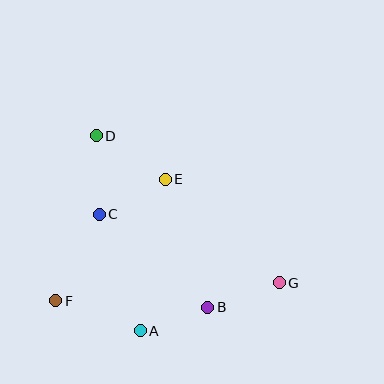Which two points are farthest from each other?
Points D and G are farthest from each other.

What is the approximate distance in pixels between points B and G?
The distance between B and G is approximately 76 pixels.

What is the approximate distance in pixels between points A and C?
The distance between A and C is approximately 124 pixels.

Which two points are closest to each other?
Points A and B are closest to each other.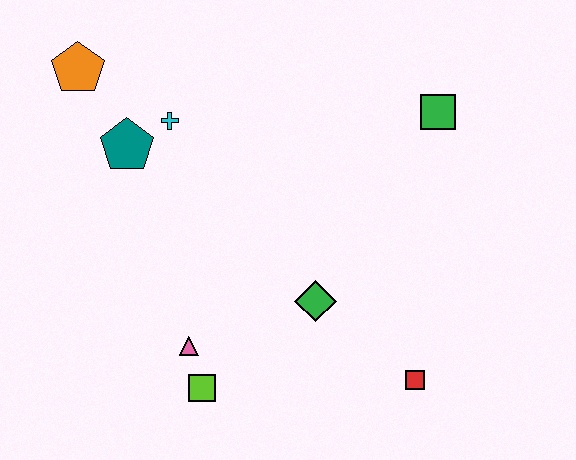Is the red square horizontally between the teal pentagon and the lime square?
No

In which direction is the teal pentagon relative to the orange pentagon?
The teal pentagon is below the orange pentagon.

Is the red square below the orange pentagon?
Yes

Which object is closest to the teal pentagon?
The cyan cross is closest to the teal pentagon.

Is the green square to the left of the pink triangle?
No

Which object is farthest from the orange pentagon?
The red square is farthest from the orange pentagon.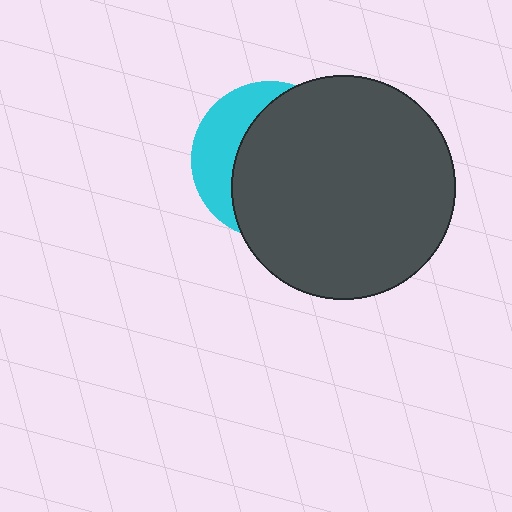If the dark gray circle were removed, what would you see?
You would see the complete cyan circle.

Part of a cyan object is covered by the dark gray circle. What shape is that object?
It is a circle.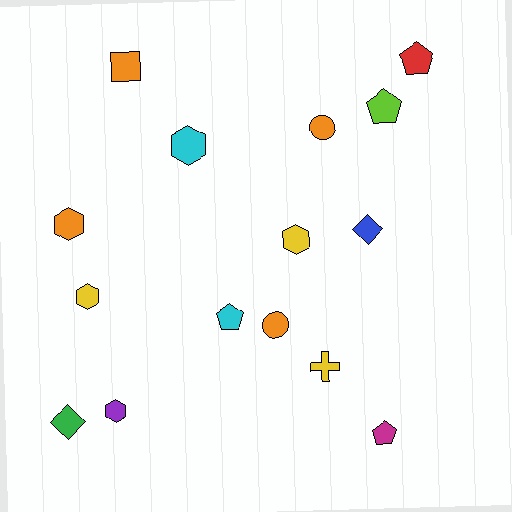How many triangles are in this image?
There are no triangles.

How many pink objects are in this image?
There are no pink objects.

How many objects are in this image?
There are 15 objects.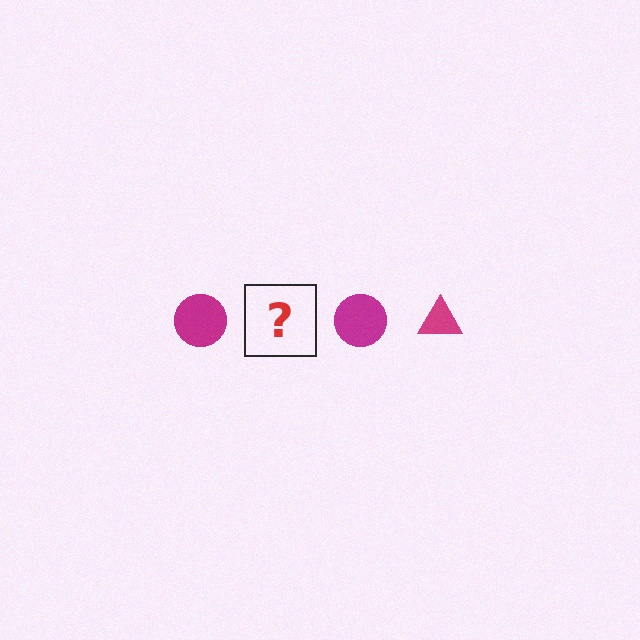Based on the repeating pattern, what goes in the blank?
The blank should be a magenta triangle.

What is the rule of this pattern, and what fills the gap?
The rule is that the pattern cycles through circle, triangle shapes in magenta. The gap should be filled with a magenta triangle.